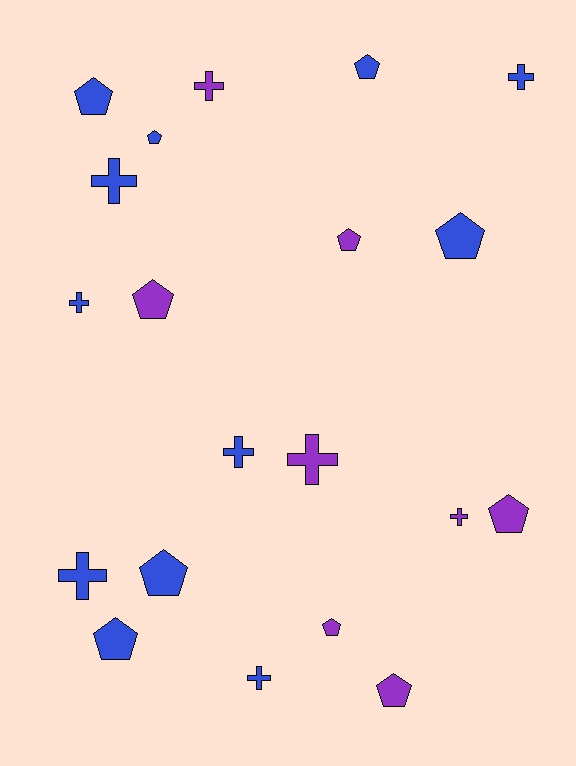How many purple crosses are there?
There are 3 purple crosses.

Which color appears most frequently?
Blue, with 12 objects.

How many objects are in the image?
There are 20 objects.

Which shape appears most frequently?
Pentagon, with 11 objects.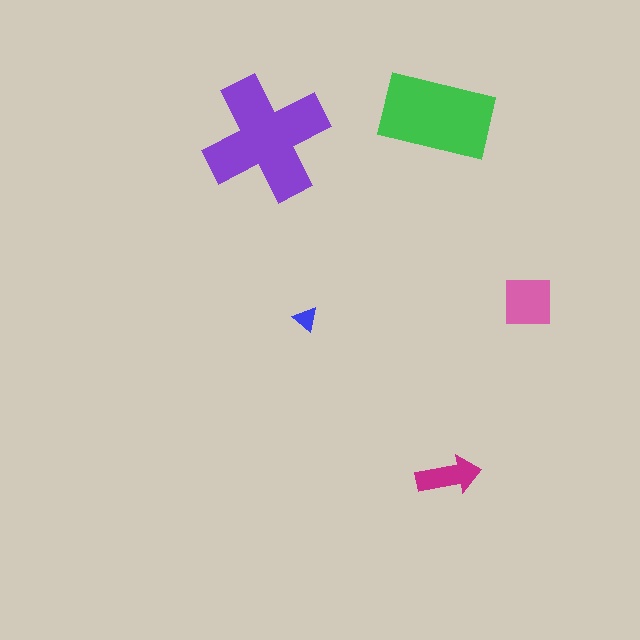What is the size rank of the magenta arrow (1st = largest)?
4th.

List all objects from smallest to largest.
The blue triangle, the magenta arrow, the pink square, the green rectangle, the purple cross.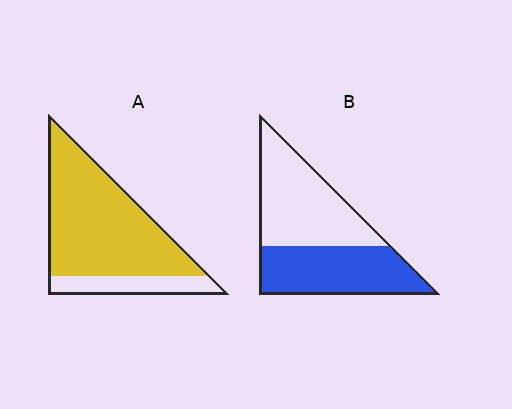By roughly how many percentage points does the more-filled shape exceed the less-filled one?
By roughly 35 percentage points (A over B).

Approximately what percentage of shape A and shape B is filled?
A is approximately 80% and B is approximately 45%.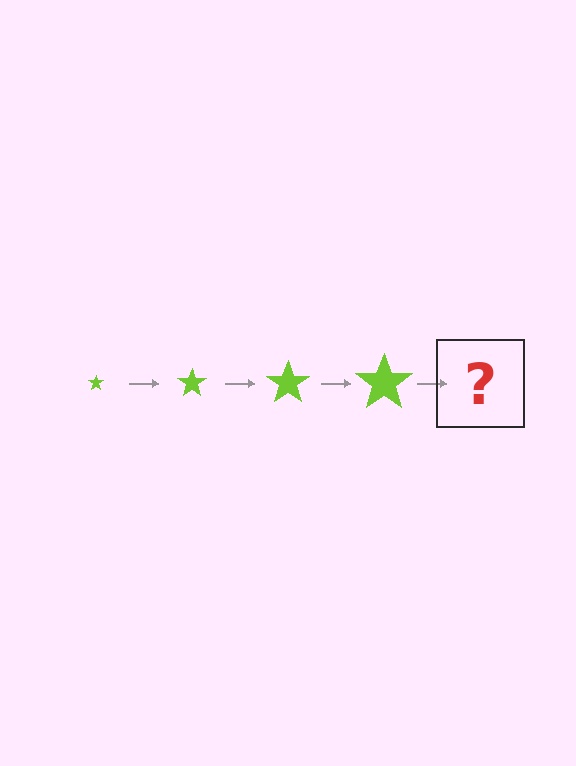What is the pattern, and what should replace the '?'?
The pattern is that the star gets progressively larger each step. The '?' should be a lime star, larger than the previous one.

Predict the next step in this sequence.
The next step is a lime star, larger than the previous one.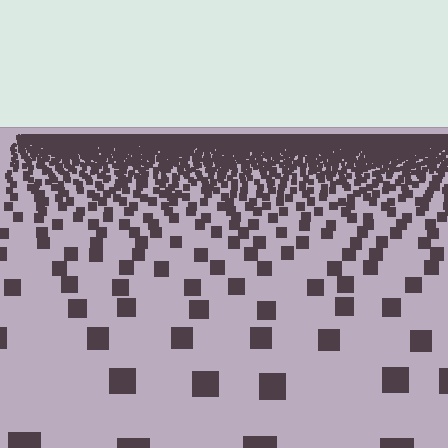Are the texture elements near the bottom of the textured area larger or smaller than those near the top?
Larger. Near the bottom, elements are closer to the viewer and appear at a bigger on-screen size.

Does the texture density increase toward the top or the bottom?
Density increases toward the top.